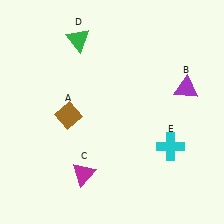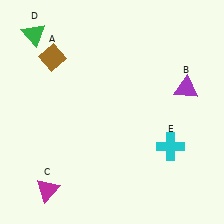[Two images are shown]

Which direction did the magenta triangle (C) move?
The magenta triangle (C) moved left.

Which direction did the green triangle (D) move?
The green triangle (D) moved left.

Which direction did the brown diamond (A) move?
The brown diamond (A) moved up.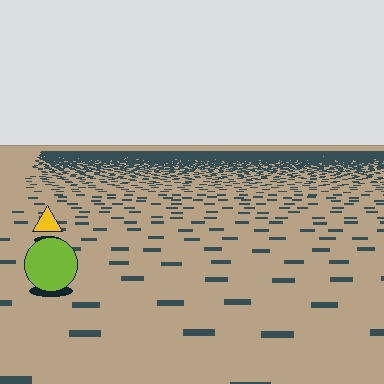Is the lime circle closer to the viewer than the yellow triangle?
Yes. The lime circle is closer — you can tell from the texture gradient: the ground texture is coarser near it.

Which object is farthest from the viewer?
The yellow triangle is farthest from the viewer. It appears smaller and the ground texture around it is denser.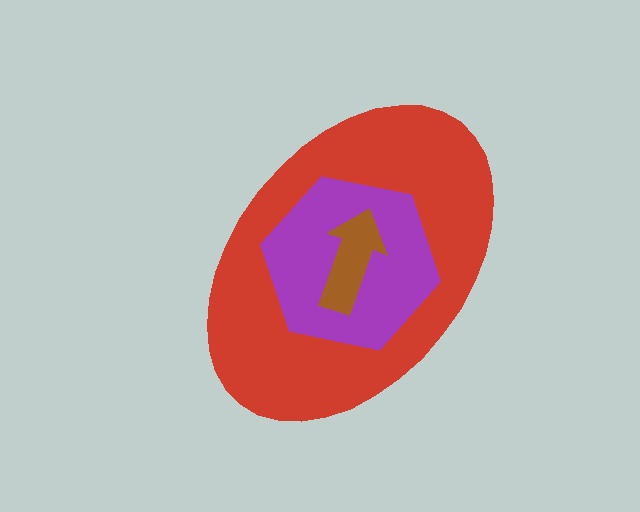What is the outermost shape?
The red ellipse.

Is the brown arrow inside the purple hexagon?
Yes.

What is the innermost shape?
The brown arrow.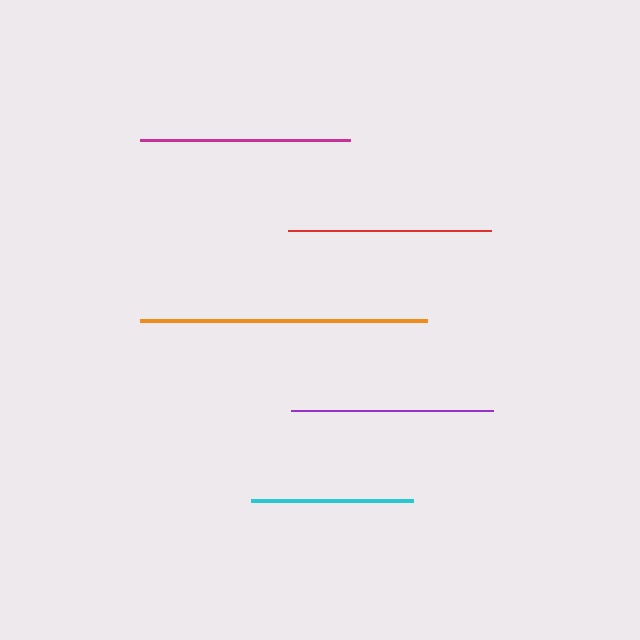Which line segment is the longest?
The orange line is the longest at approximately 287 pixels.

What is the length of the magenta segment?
The magenta segment is approximately 210 pixels long.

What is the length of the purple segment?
The purple segment is approximately 202 pixels long.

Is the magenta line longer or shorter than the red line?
The magenta line is longer than the red line.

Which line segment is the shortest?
The cyan line is the shortest at approximately 162 pixels.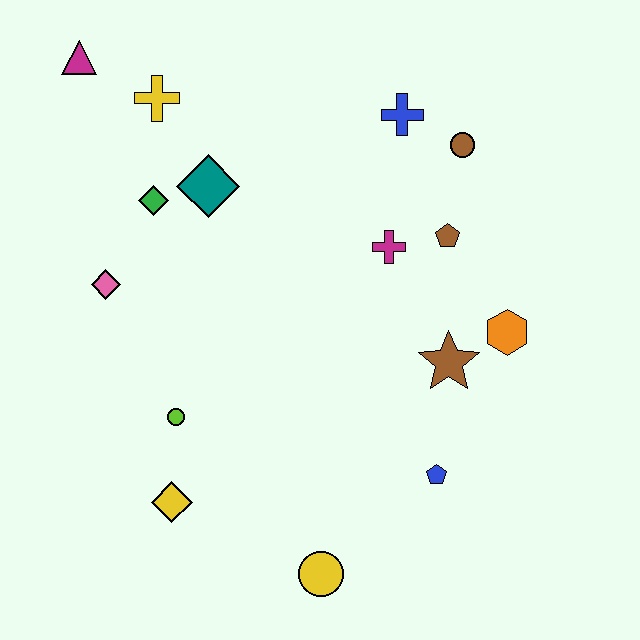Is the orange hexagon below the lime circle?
No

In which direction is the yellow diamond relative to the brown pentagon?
The yellow diamond is to the left of the brown pentagon.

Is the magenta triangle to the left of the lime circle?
Yes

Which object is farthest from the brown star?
The magenta triangle is farthest from the brown star.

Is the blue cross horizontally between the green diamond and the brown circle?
Yes